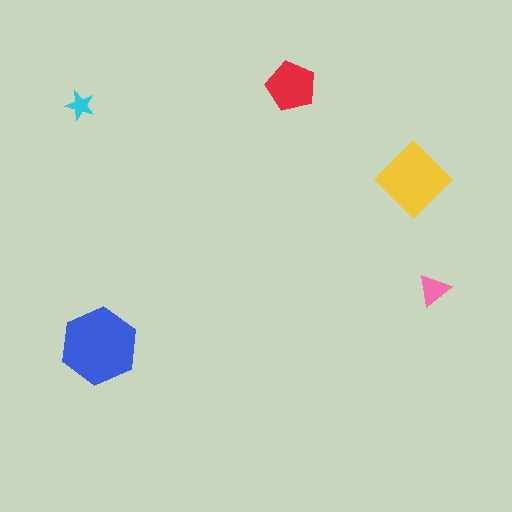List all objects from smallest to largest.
The cyan star, the pink triangle, the red pentagon, the yellow diamond, the blue hexagon.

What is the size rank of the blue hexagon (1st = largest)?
1st.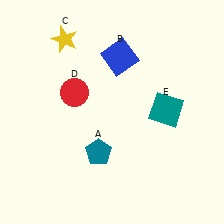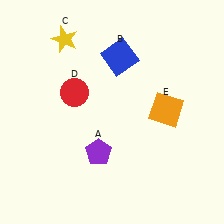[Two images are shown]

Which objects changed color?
A changed from teal to purple. E changed from teal to orange.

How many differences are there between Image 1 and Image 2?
There are 2 differences between the two images.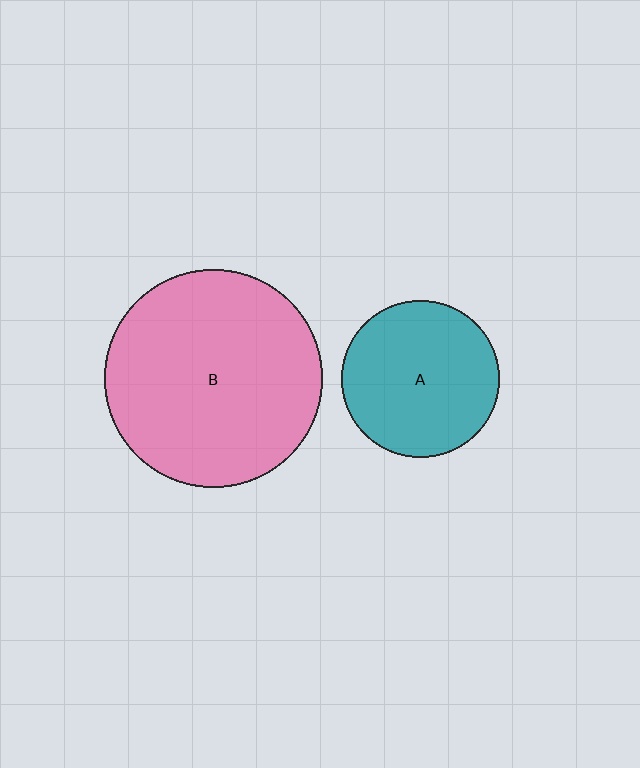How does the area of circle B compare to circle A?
Approximately 1.9 times.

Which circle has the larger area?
Circle B (pink).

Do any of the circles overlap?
No, none of the circles overlap.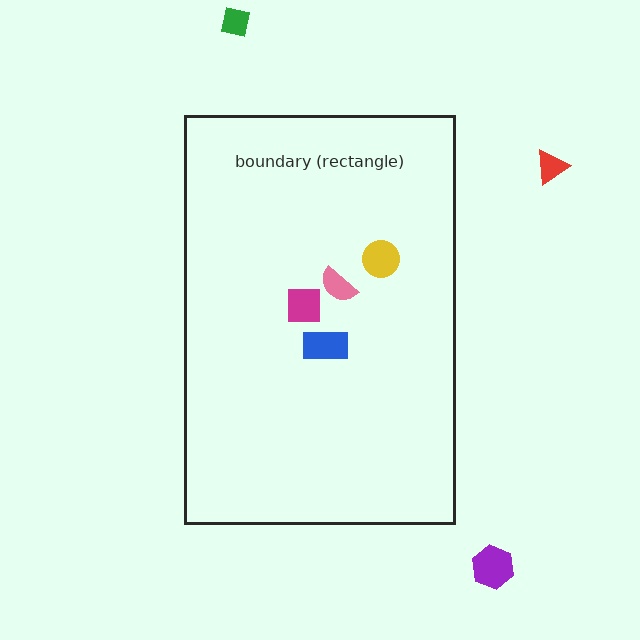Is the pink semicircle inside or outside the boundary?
Inside.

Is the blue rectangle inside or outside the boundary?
Inside.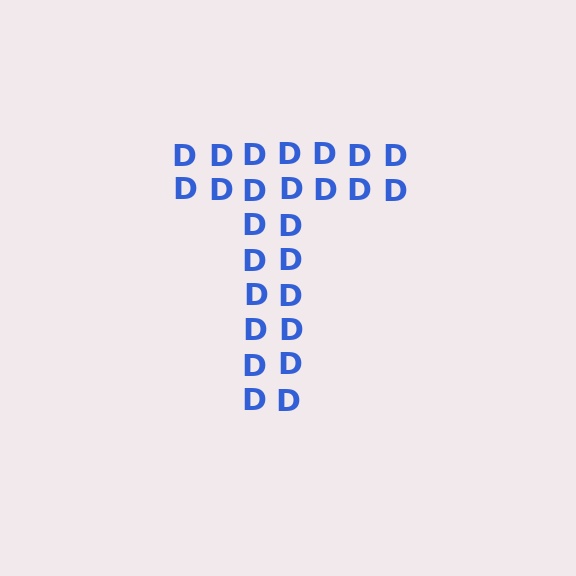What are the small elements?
The small elements are letter D's.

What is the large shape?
The large shape is the letter T.